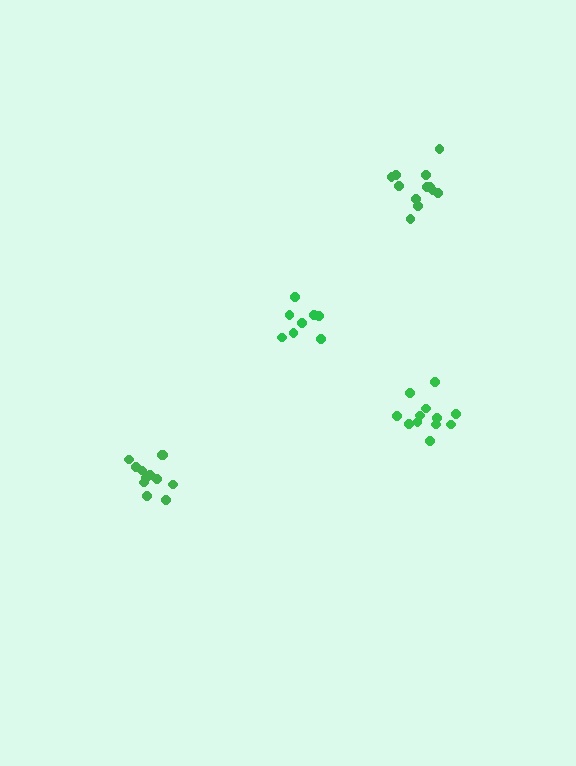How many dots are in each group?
Group 1: 12 dots, Group 2: 8 dots, Group 3: 12 dots, Group 4: 12 dots (44 total).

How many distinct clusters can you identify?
There are 4 distinct clusters.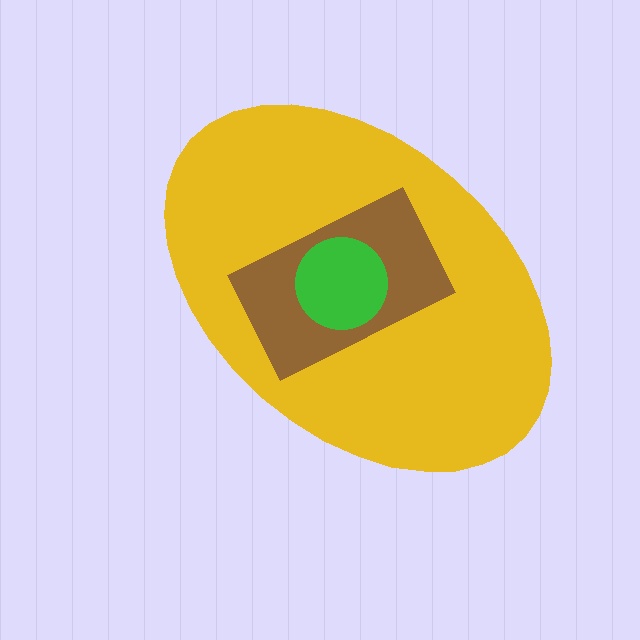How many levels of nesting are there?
3.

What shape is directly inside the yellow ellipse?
The brown rectangle.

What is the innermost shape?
The green circle.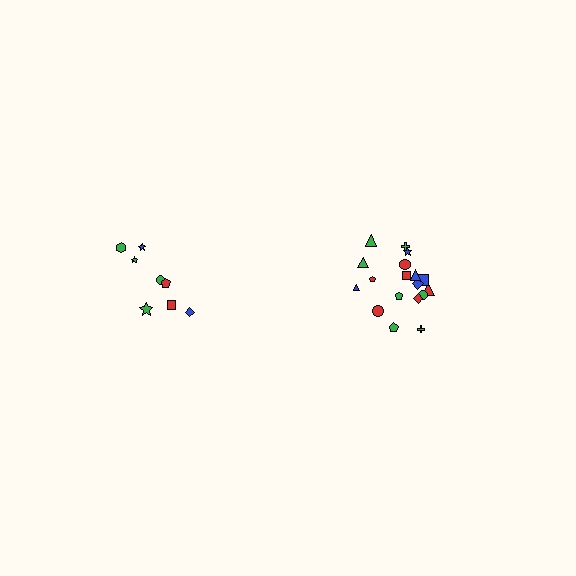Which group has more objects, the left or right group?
The right group.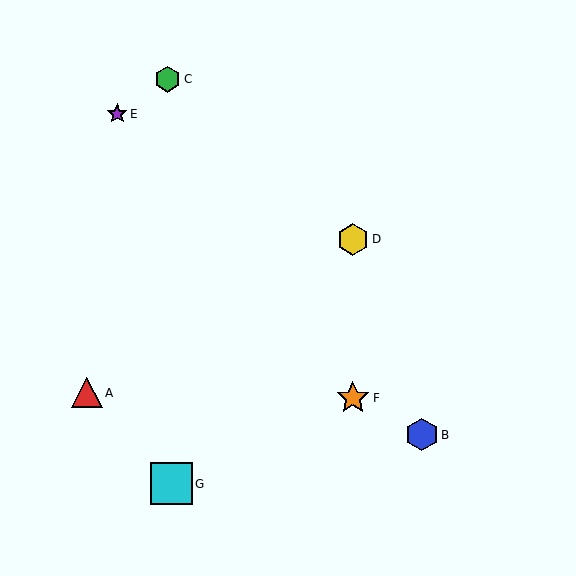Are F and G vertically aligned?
No, F is at x≈353 and G is at x≈171.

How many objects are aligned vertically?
2 objects (D, F) are aligned vertically.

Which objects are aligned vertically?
Objects D, F are aligned vertically.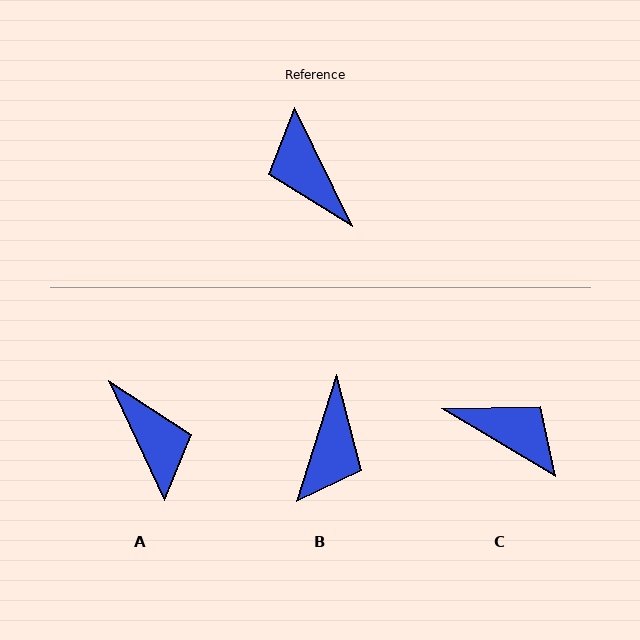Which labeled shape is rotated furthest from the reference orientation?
A, about 179 degrees away.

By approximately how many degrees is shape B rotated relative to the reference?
Approximately 136 degrees counter-clockwise.